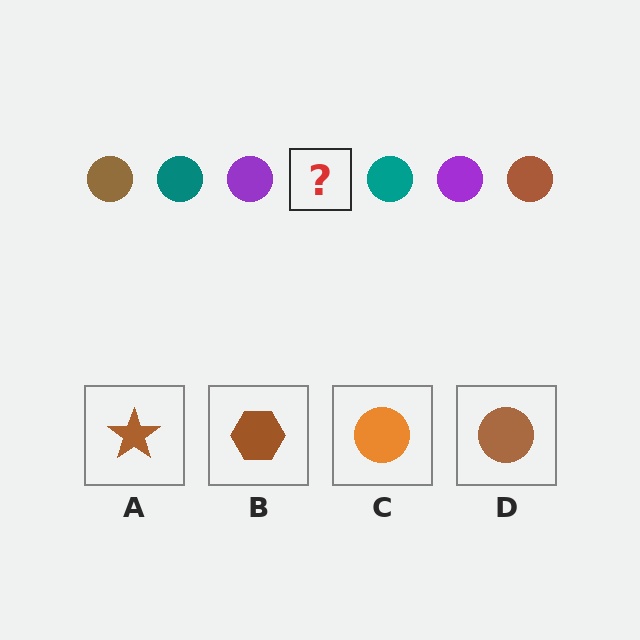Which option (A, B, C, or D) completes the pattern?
D.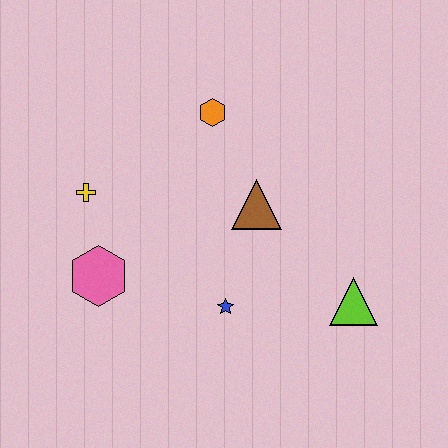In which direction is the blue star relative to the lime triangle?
The blue star is to the left of the lime triangle.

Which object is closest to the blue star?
The brown triangle is closest to the blue star.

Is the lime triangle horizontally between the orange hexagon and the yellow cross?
No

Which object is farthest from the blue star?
The orange hexagon is farthest from the blue star.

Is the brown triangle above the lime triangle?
Yes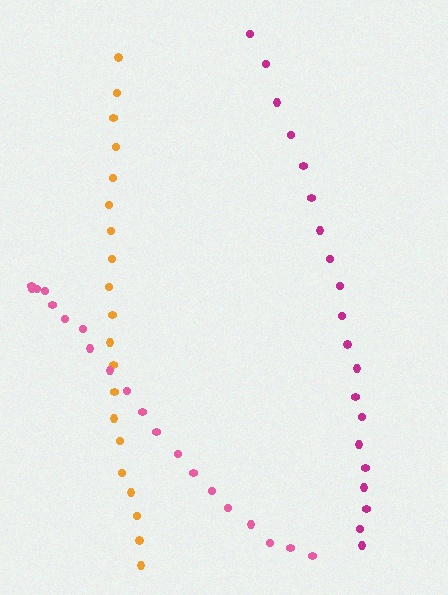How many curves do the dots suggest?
There are 3 distinct paths.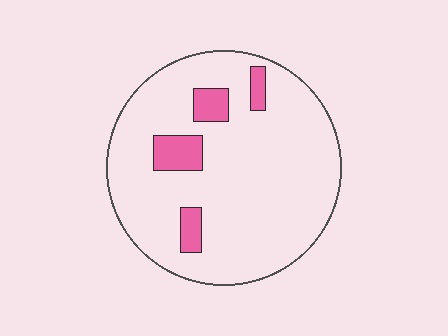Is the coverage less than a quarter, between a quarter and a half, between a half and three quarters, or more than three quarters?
Less than a quarter.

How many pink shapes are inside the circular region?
4.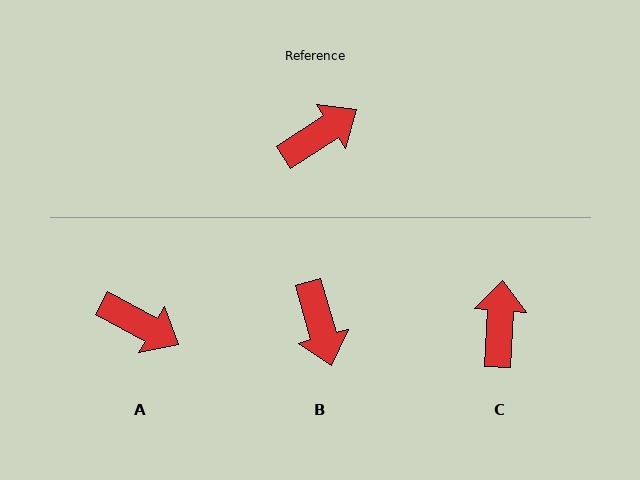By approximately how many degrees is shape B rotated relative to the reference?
Approximately 107 degrees clockwise.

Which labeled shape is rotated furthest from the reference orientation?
B, about 107 degrees away.